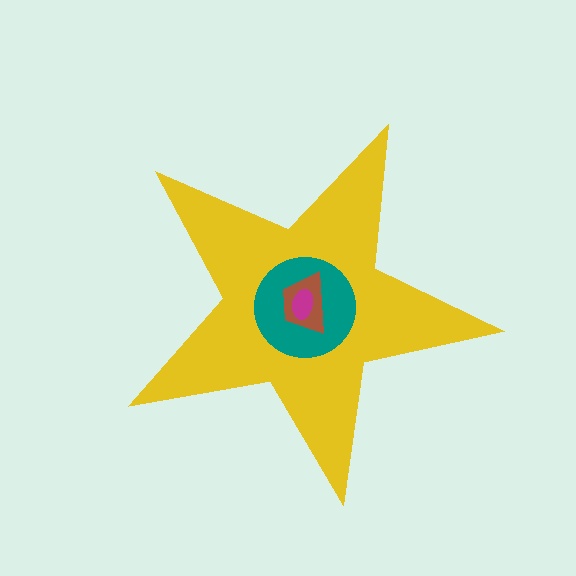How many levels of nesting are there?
4.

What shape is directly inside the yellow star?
The teal circle.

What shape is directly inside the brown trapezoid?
The magenta ellipse.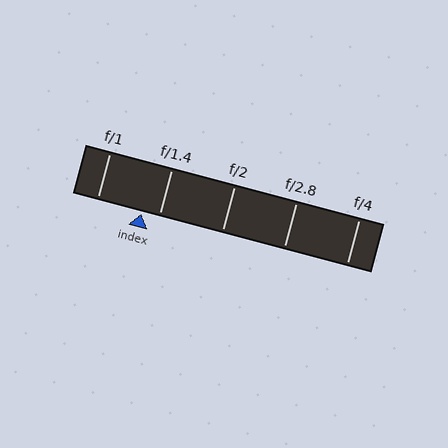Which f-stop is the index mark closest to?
The index mark is closest to f/1.4.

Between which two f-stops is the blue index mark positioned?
The index mark is between f/1 and f/1.4.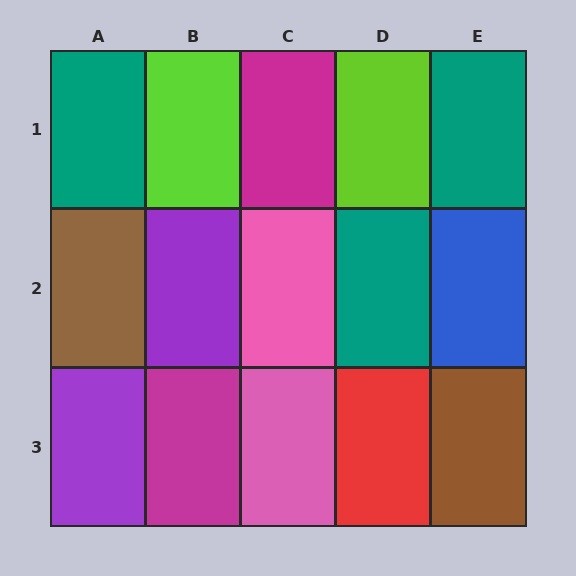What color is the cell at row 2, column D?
Teal.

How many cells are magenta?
2 cells are magenta.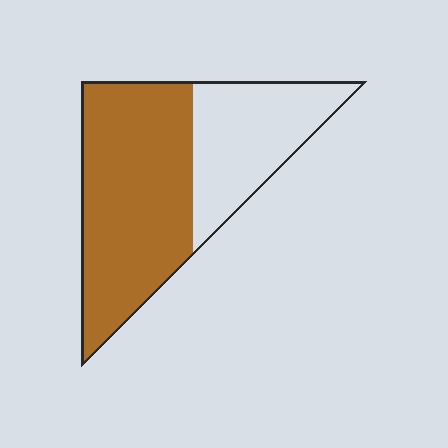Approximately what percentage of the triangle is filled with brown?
Approximately 65%.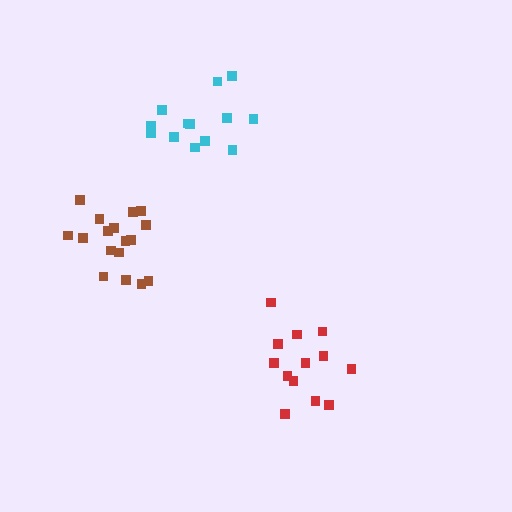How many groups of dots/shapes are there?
There are 3 groups.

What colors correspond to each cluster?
The clusters are colored: cyan, red, brown.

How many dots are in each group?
Group 1: 13 dots, Group 2: 13 dots, Group 3: 17 dots (43 total).